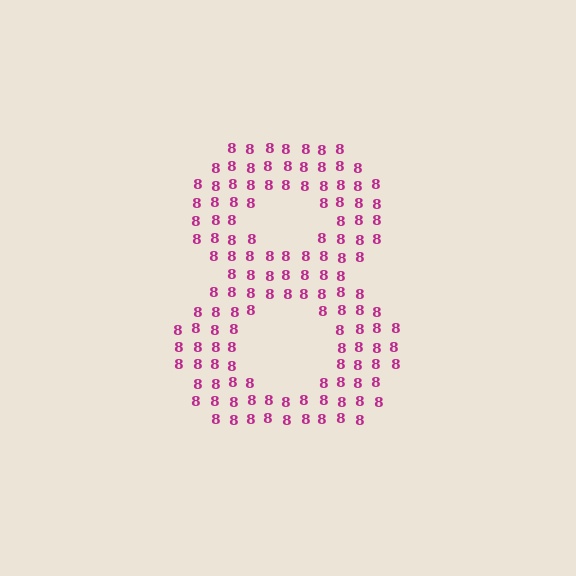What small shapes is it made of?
It is made of small digit 8's.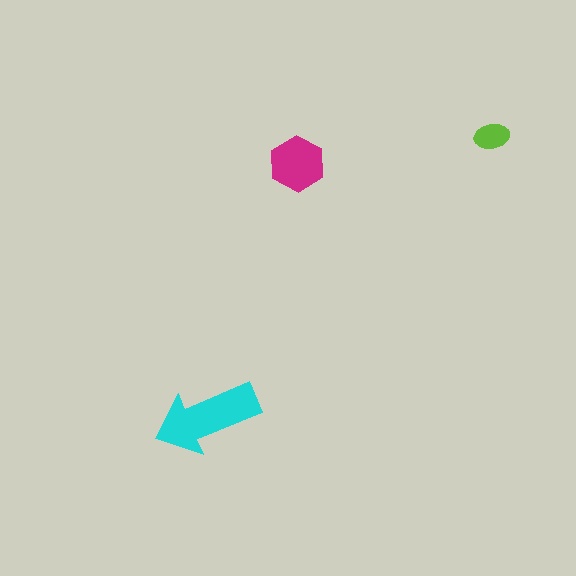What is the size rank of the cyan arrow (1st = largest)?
1st.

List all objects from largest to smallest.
The cyan arrow, the magenta hexagon, the lime ellipse.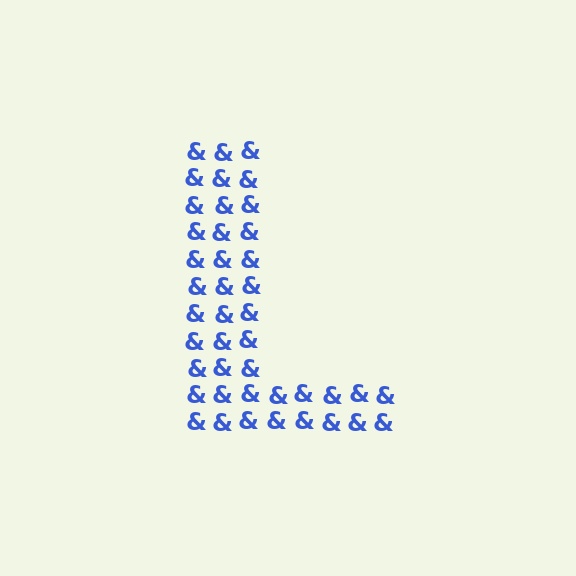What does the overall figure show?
The overall figure shows the letter L.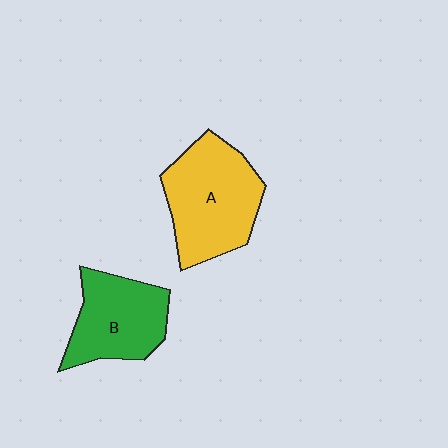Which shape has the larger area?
Shape A (yellow).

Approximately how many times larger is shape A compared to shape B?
Approximately 1.3 times.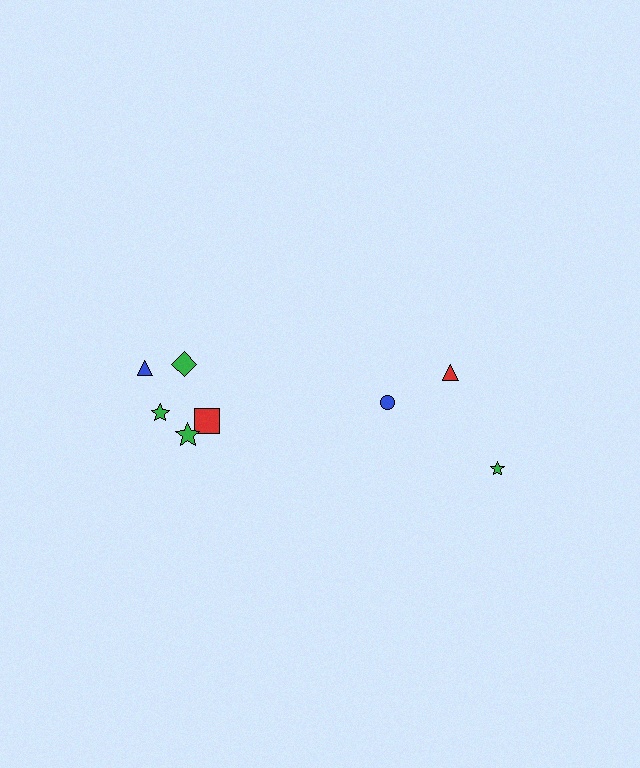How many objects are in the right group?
There are 3 objects.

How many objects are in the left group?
There are 5 objects.